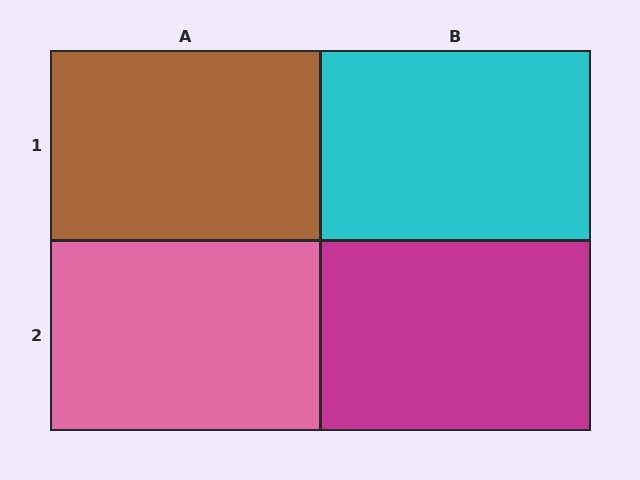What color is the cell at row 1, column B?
Cyan.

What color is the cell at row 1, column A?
Brown.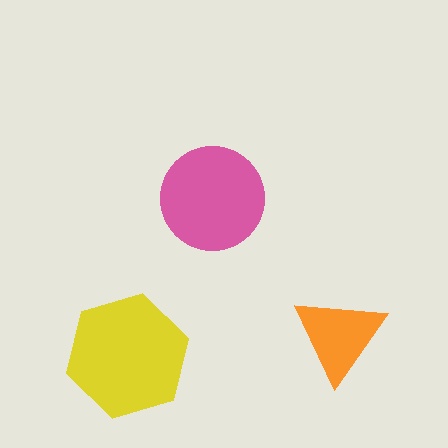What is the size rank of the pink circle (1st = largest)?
2nd.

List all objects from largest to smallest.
The yellow hexagon, the pink circle, the orange triangle.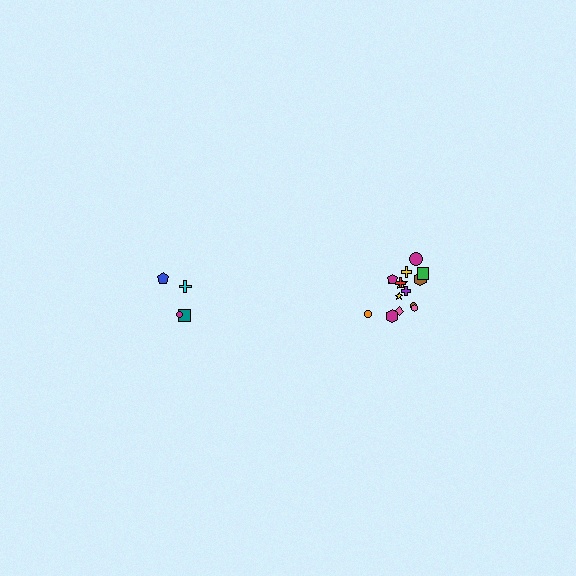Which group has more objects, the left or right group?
The right group.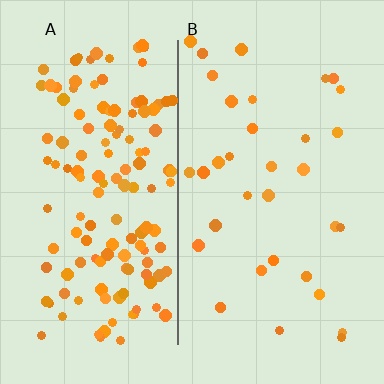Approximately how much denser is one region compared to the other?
Approximately 4.2× — region A over region B.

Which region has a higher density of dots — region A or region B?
A (the left).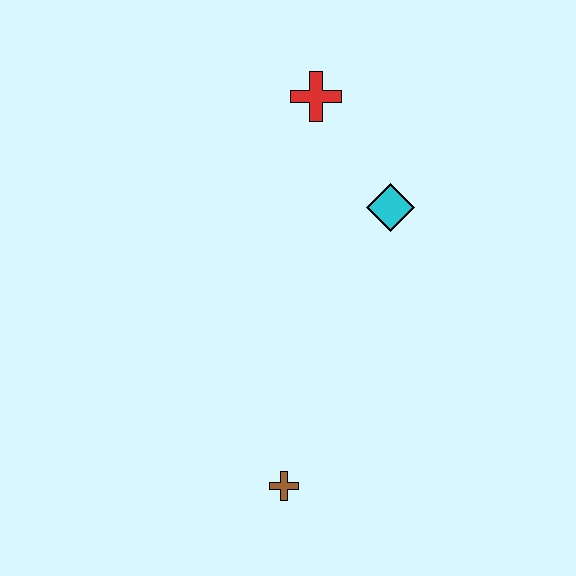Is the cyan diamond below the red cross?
Yes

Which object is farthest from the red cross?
The brown cross is farthest from the red cross.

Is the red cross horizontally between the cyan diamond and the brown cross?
Yes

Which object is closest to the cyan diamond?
The red cross is closest to the cyan diamond.